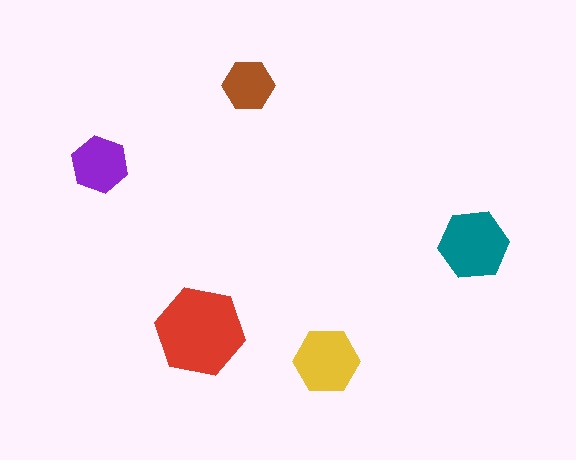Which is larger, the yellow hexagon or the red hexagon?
The red one.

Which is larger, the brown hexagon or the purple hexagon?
The purple one.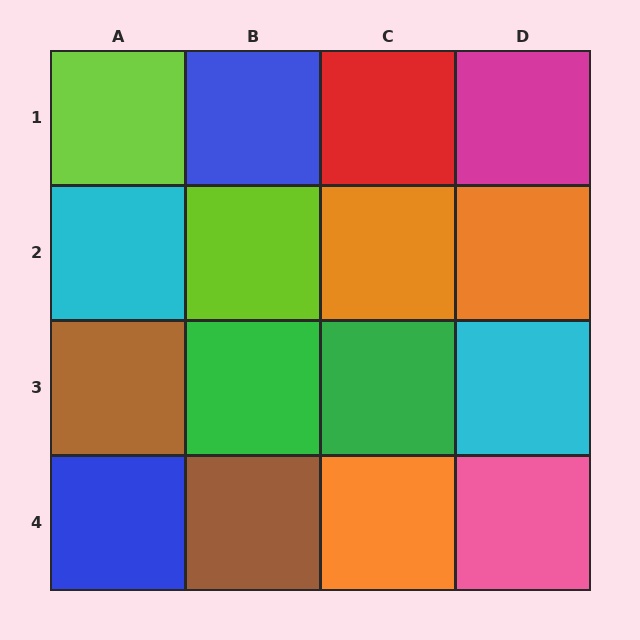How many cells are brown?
2 cells are brown.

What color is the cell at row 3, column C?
Green.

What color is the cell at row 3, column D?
Cyan.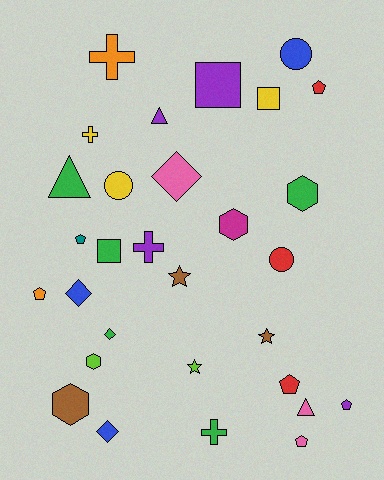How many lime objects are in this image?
There are 2 lime objects.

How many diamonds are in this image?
There are 4 diamonds.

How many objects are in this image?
There are 30 objects.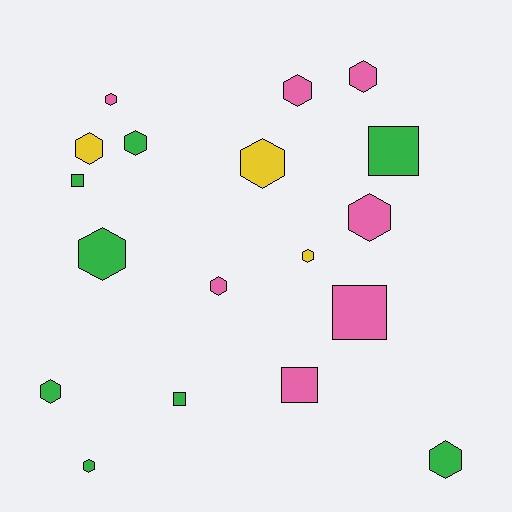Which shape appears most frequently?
Hexagon, with 13 objects.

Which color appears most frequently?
Green, with 8 objects.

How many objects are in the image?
There are 18 objects.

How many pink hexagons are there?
There are 5 pink hexagons.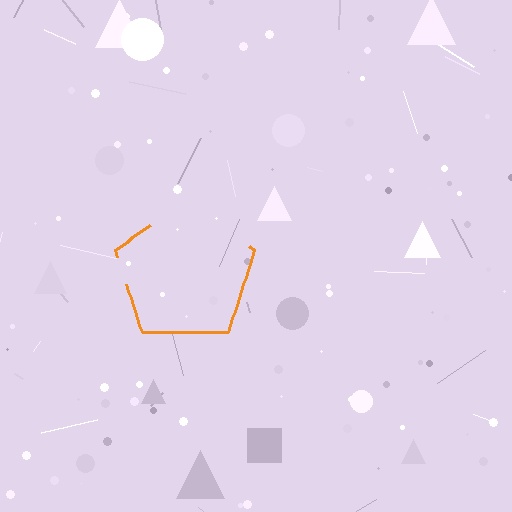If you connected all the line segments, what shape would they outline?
They would outline a pentagon.